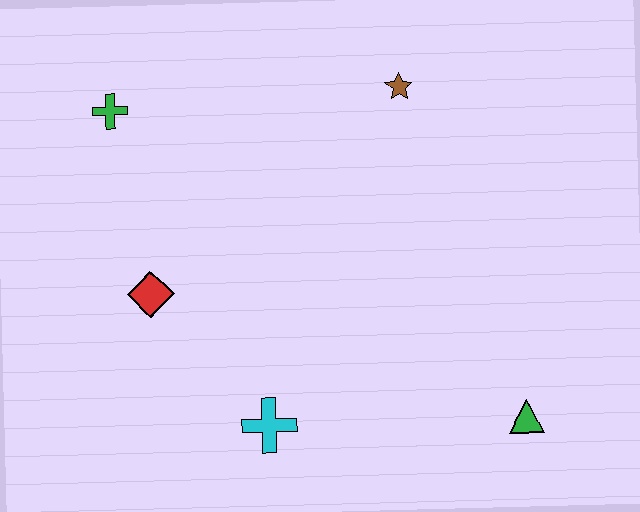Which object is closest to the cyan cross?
The red diamond is closest to the cyan cross.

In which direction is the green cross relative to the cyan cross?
The green cross is above the cyan cross.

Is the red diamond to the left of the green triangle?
Yes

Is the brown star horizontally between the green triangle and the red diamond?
Yes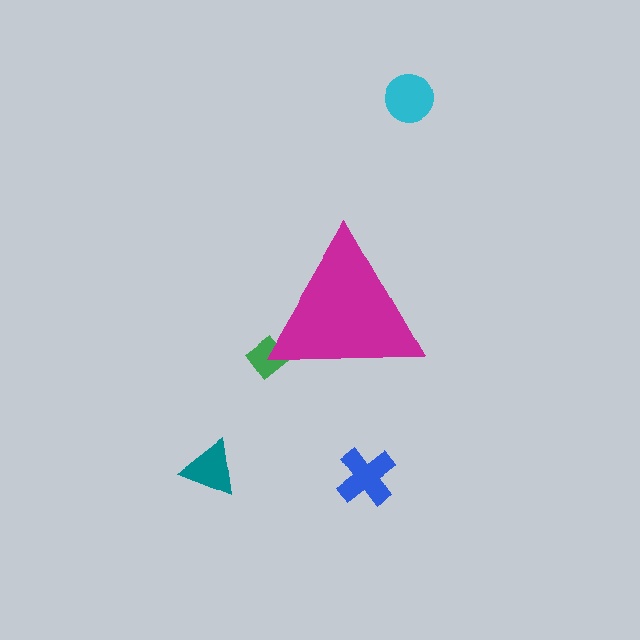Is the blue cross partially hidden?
No, the blue cross is fully visible.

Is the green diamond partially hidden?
Yes, the green diamond is partially hidden behind the magenta triangle.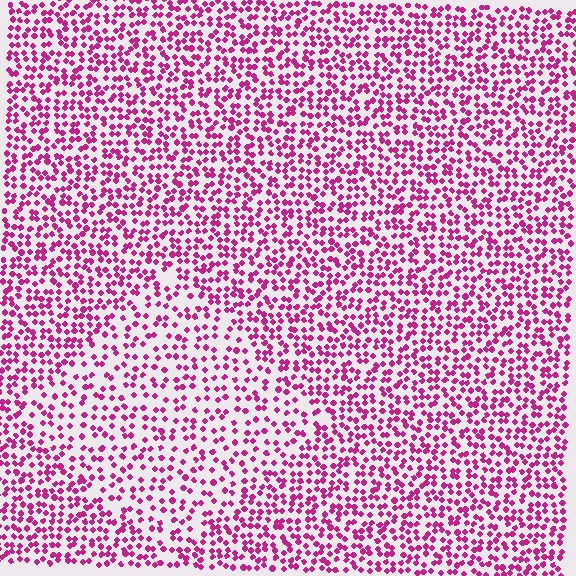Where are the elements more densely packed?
The elements are more densely packed outside the diamond boundary.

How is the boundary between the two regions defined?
The boundary is defined by a change in element density (approximately 1.6x ratio). All elements are the same color, size, and shape.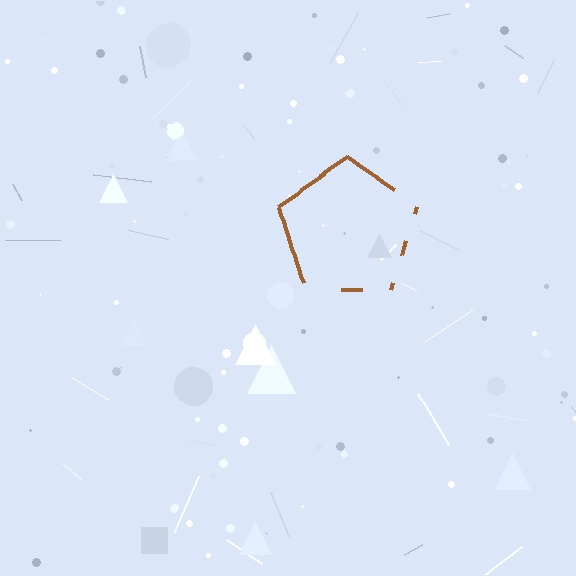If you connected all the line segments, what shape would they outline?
They would outline a pentagon.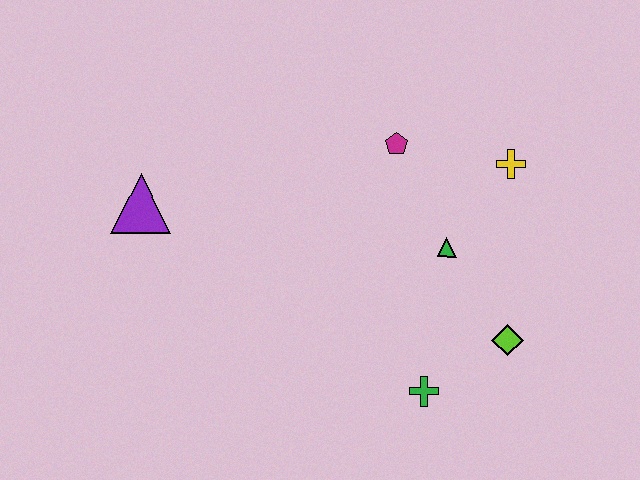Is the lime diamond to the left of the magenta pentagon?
No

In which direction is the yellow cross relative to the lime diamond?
The yellow cross is above the lime diamond.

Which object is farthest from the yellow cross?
The purple triangle is farthest from the yellow cross.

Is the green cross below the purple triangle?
Yes